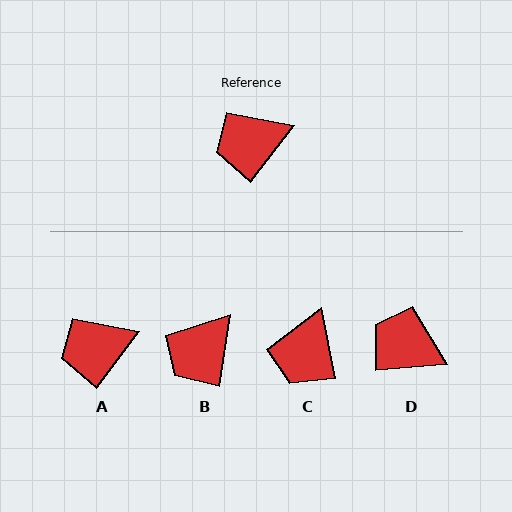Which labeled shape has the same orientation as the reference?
A.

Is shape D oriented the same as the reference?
No, it is off by about 48 degrees.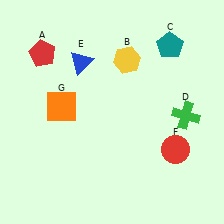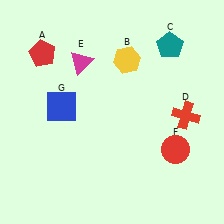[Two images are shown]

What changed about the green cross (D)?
In Image 1, D is green. In Image 2, it changed to red.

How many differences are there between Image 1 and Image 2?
There are 3 differences between the two images.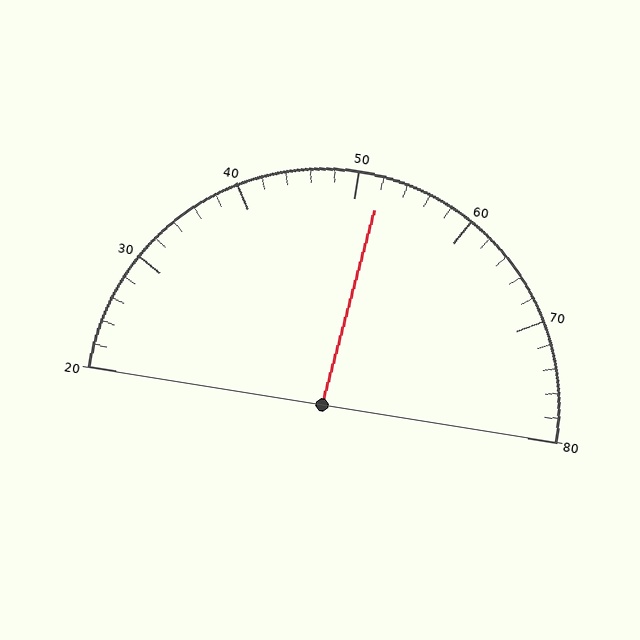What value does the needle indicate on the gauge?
The needle indicates approximately 52.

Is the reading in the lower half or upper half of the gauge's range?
The reading is in the upper half of the range (20 to 80).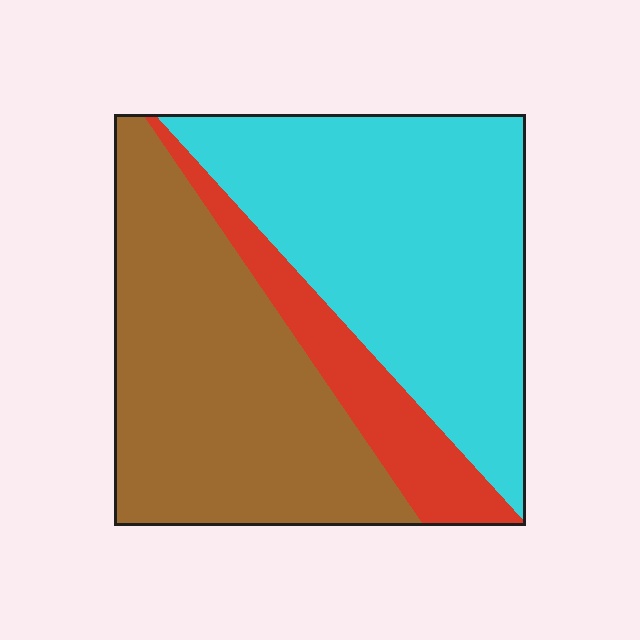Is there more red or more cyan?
Cyan.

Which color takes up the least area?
Red, at roughly 15%.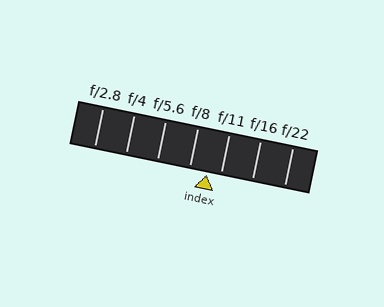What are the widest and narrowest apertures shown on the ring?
The widest aperture shown is f/2.8 and the narrowest is f/22.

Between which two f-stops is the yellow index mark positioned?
The index mark is between f/8 and f/11.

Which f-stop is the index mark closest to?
The index mark is closest to f/11.